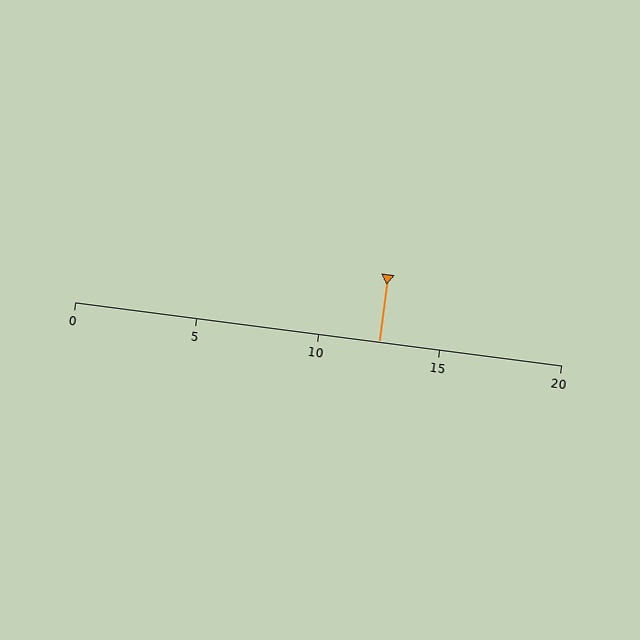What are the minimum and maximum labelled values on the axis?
The axis runs from 0 to 20.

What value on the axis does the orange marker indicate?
The marker indicates approximately 12.5.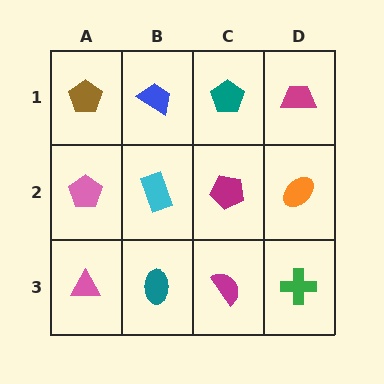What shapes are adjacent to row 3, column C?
A magenta pentagon (row 2, column C), a teal ellipse (row 3, column B), a green cross (row 3, column D).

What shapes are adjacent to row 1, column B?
A cyan rectangle (row 2, column B), a brown pentagon (row 1, column A), a teal pentagon (row 1, column C).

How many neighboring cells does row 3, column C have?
3.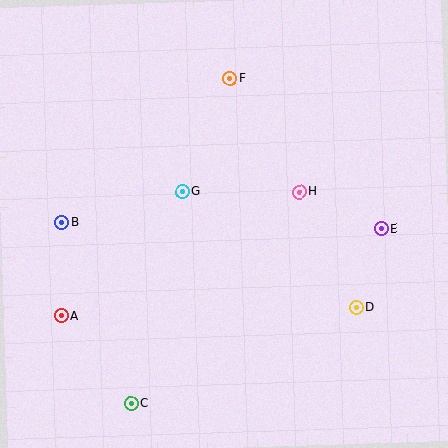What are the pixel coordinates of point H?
Point H is at (299, 192).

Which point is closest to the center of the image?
Point G at (182, 192) is closest to the center.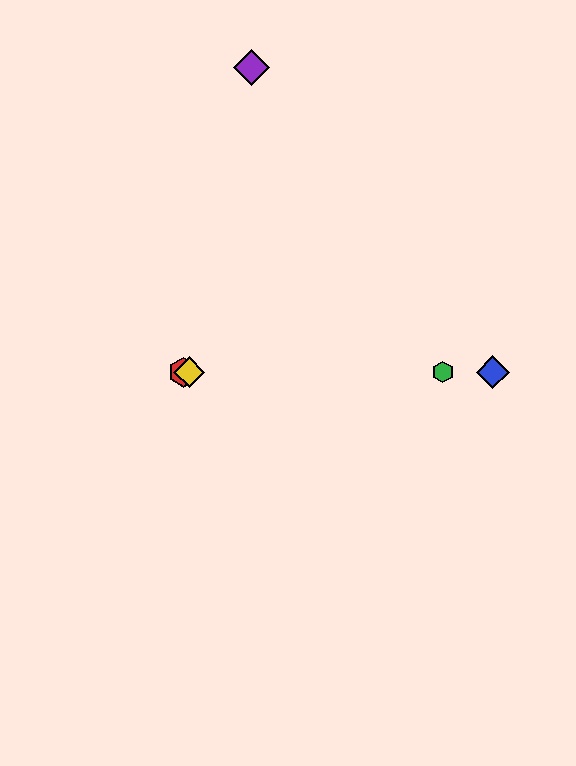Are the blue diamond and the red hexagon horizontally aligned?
Yes, both are at y≈372.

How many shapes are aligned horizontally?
4 shapes (the red hexagon, the blue diamond, the green hexagon, the yellow diamond) are aligned horizontally.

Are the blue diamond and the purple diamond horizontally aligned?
No, the blue diamond is at y≈372 and the purple diamond is at y≈68.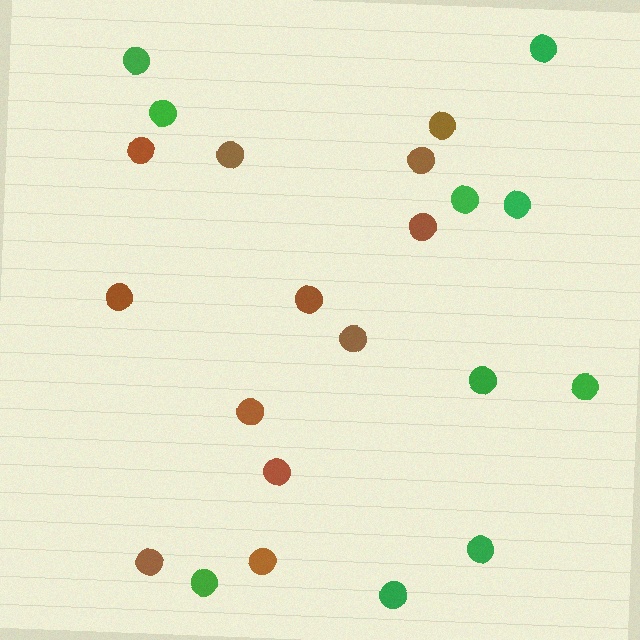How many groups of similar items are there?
There are 2 groups: one group of brown circles (12) and one group of green circles (10).